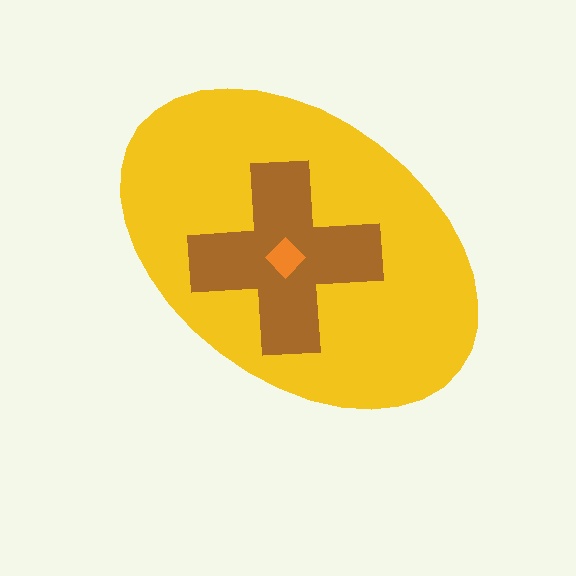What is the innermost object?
The orange diamond.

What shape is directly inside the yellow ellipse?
The brown cross.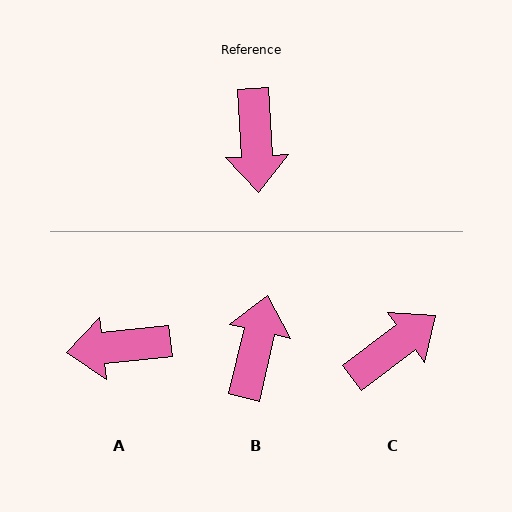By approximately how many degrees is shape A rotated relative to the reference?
Approximately 87 degrees clockwise.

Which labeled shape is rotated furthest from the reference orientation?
B, about 164 degrees away.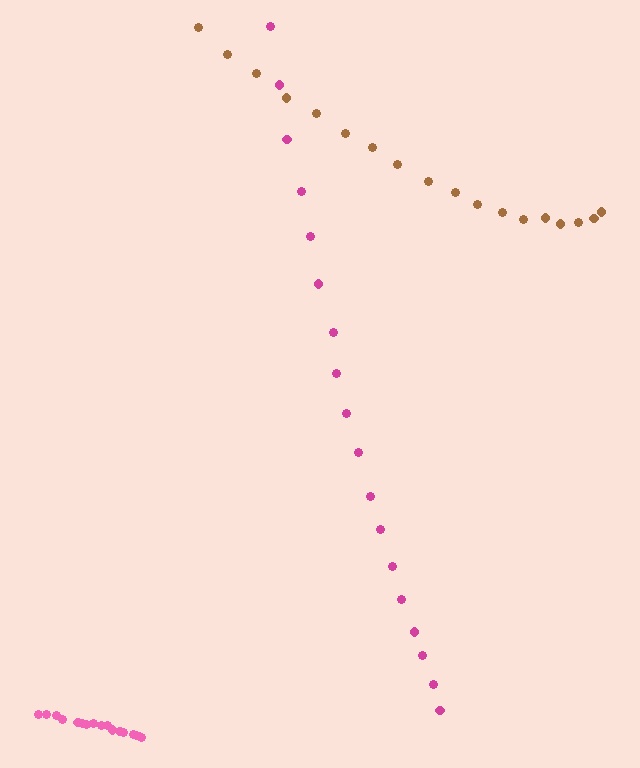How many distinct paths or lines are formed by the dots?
There are 3 distinct paths.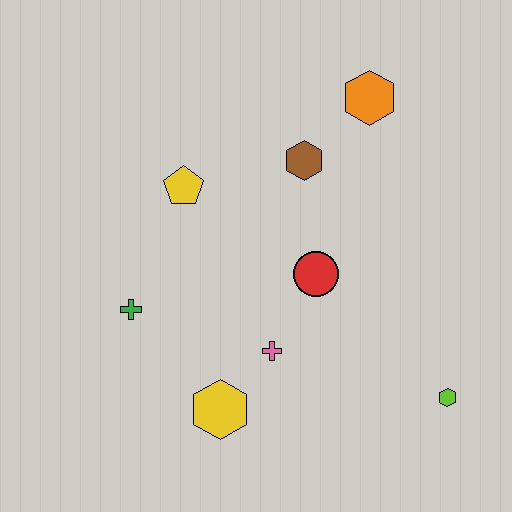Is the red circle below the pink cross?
No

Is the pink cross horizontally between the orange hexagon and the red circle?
No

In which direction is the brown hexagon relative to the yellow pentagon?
The brown hexagon is to the right of the yellow pentagon.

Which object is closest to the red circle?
The pink cross is closest to the red circle.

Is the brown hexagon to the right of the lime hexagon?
No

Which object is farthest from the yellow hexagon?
The orange hexagon is farthest from the yellow hexagon.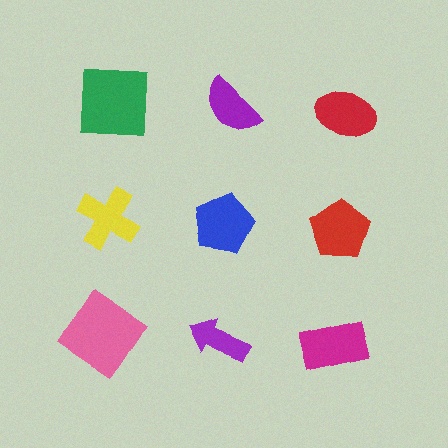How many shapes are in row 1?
3 shapes.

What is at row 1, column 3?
A red ellipse.